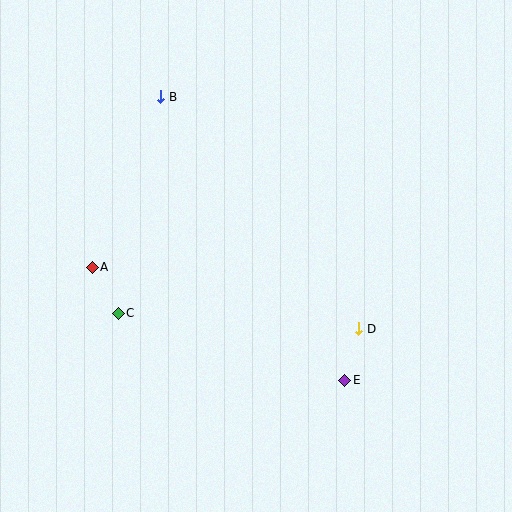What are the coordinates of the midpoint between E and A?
The midpoint between E and A is at (219, 324).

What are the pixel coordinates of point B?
Point B is at (161, 97).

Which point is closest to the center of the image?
Point D at (359, 329) is closest to the center.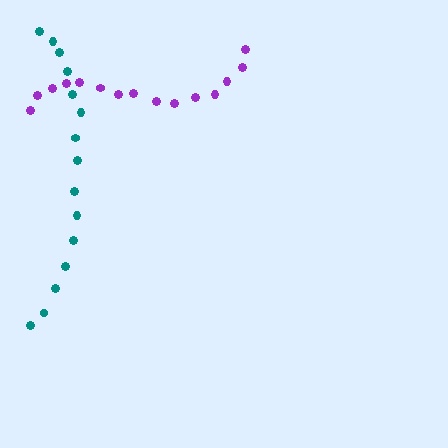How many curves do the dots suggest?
There are 2 distinct paths.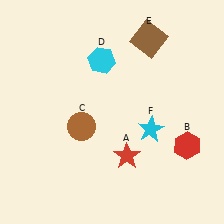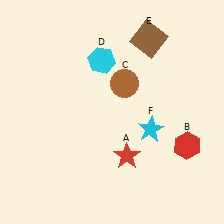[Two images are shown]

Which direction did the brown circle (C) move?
The brown circle (C) moved right.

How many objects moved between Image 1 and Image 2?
1 object moved between the two images.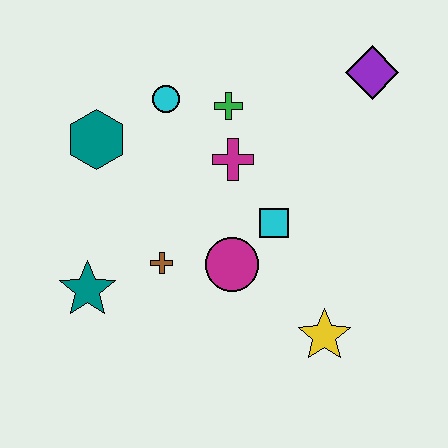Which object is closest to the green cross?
The magenta cross is closest to the green cross.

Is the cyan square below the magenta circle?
No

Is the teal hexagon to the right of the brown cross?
No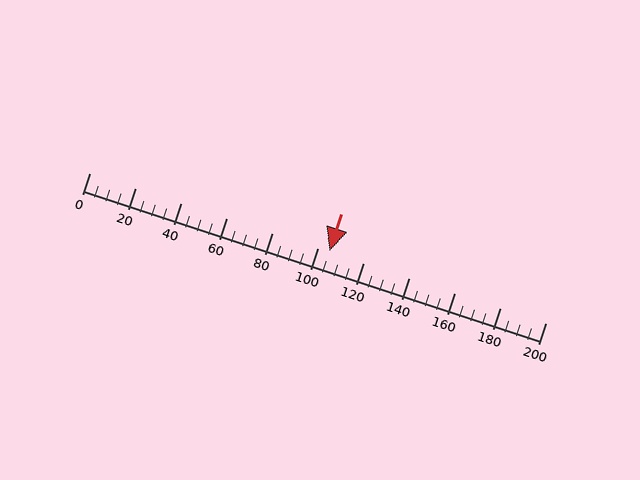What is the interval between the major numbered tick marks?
The major tick marks are spaced 20 units apart.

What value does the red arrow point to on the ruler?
The red arrow points to approximately 105.